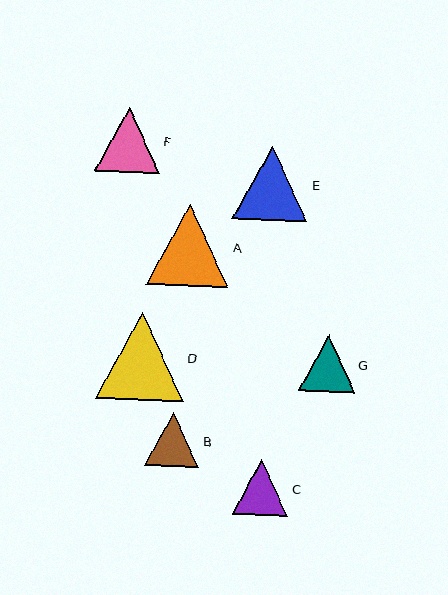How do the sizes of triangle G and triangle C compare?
Triangle G and triangle C are approximately the same size.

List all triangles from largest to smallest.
From largest to smallest: D, A, E, F, G, C, B.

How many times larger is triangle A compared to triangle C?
Triangle A is approximately 1.5 times the size of triangle C.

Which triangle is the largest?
Triangle D is the largest with a size of approximately 88 pixels.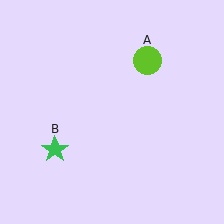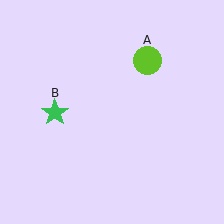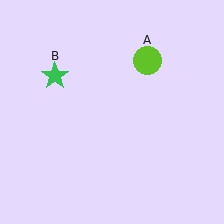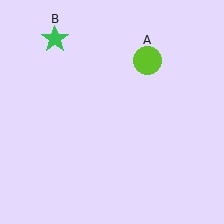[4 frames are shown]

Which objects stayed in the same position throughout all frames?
Lime circle (object A) remained stationary.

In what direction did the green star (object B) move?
The green star (object B) moved up.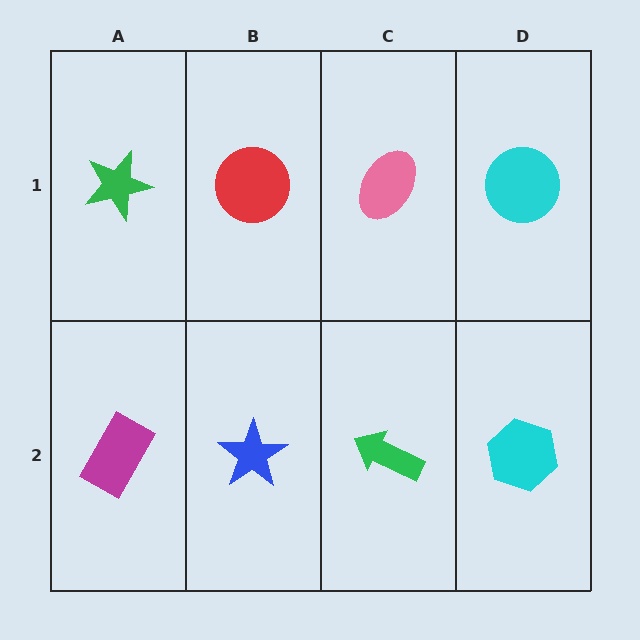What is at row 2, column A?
A magenta rectangle.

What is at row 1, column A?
A green star.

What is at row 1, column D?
A cyan circle.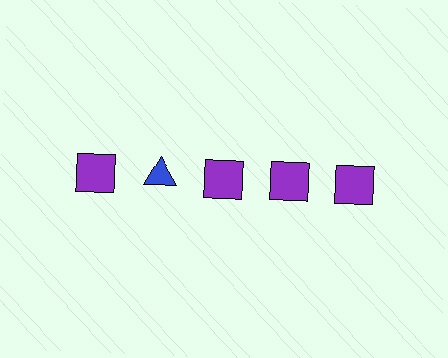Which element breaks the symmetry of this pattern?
The blue triangle in the top row, second from left column breaks the symmetry. All other shapes are purple squares.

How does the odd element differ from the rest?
It differs in both color (blue instead of purple) and shape (triangle instead of square).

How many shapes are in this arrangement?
There are 5 shapes arranged in a grid pattern.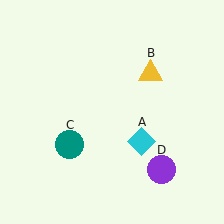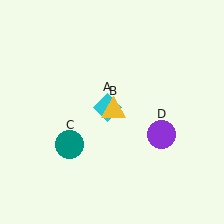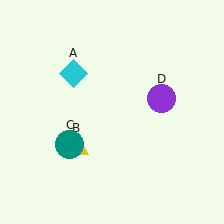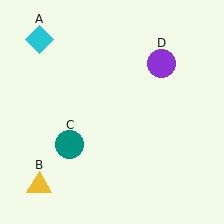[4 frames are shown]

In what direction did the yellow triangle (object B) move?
The yellow triangle (object B) moved down and to the left.